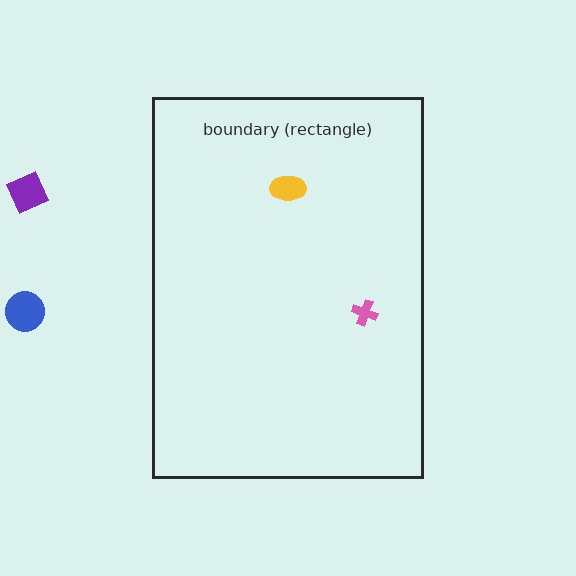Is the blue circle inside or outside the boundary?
Outside.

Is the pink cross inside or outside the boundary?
Inside.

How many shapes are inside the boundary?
2 inside, 2 outside.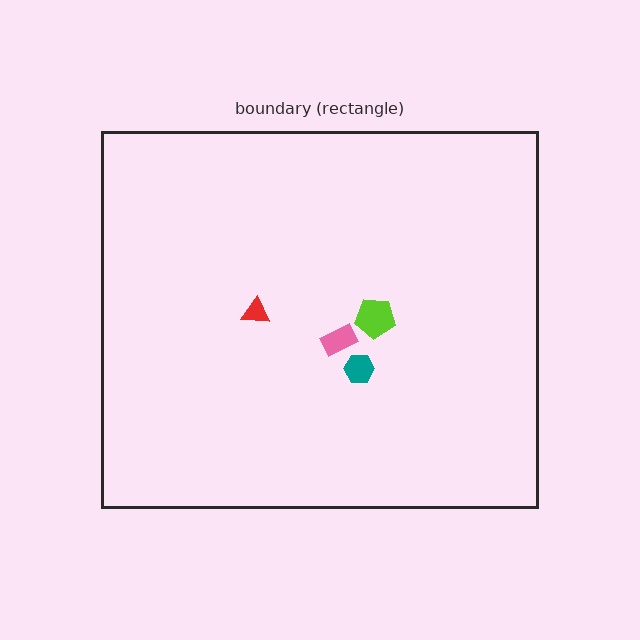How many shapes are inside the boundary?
4 inside, 0 outside.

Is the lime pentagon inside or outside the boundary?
Inside.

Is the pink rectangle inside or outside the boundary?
Inside.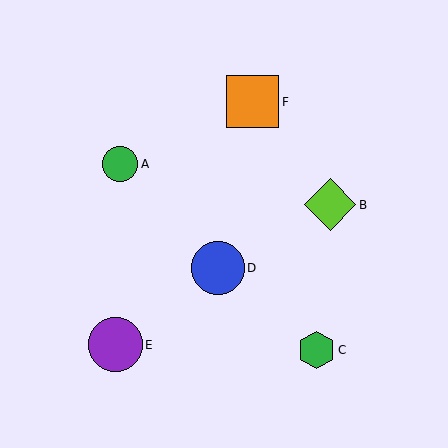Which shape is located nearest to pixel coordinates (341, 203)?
The lime diamond (labeled B) at (330, 205) is nearest to that location.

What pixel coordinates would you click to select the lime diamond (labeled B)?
Click at (330, 205) to select the lime diamond B.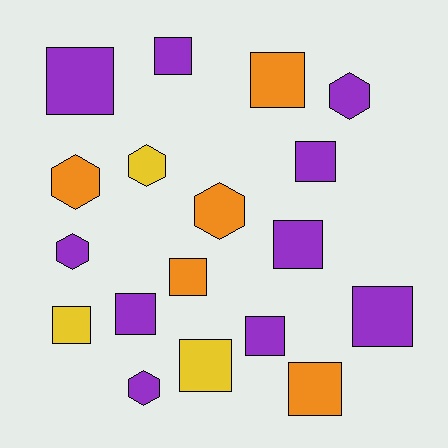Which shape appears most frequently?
Square, with 12 objects.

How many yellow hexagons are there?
There is 1 yellow hexagon.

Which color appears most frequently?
Purple, with 10 objects.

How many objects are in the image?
There are 18 objects.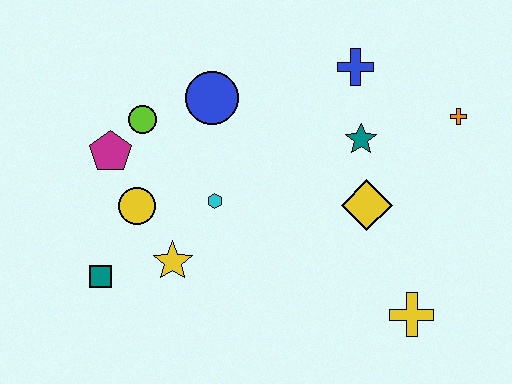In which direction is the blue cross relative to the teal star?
The blue cross is above the teal star.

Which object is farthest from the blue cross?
The teal square is farthest from the blue cross.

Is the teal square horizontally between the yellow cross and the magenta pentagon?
No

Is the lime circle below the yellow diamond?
No